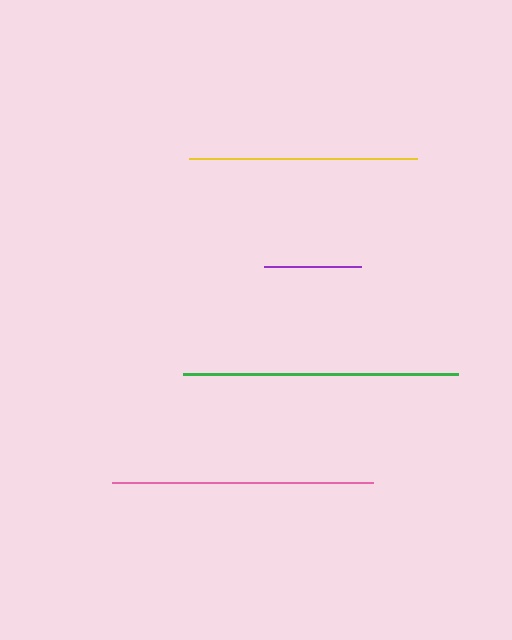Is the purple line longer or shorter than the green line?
The green line is longer than the purple line.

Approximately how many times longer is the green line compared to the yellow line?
The green line is approximately 1.2 times the length of the yellow line.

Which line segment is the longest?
The green line is the longest at approximately 275 pixels.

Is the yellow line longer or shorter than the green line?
The green line is longer than the yellow line.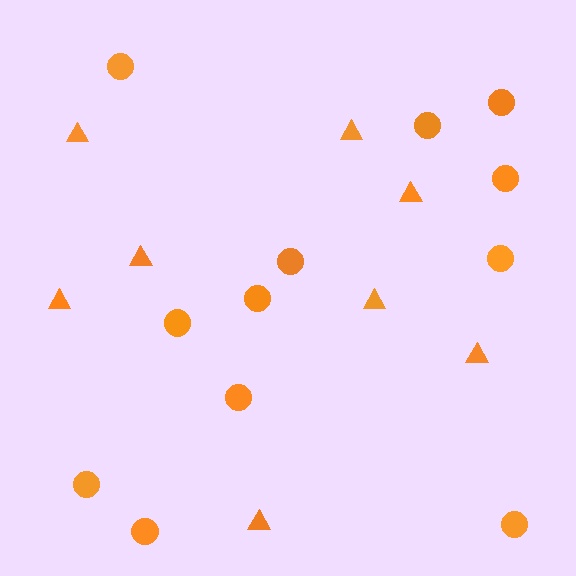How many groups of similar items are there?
There are 2 groups: one group of triangles (8) and one group of circles (12).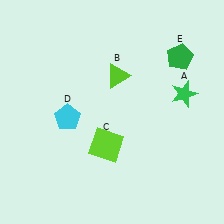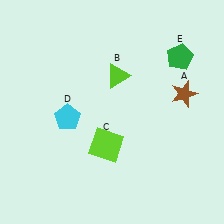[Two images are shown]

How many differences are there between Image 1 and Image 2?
There is 1 difference between the two images.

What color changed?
The star (A) changed from green in Image 1 to brown in Image 2.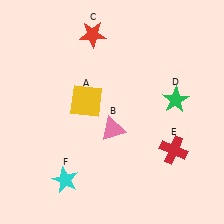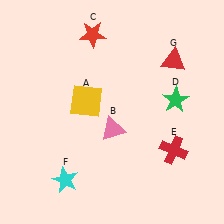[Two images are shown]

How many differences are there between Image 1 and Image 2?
There is 1 difference between the two images.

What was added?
A red triangle (G) was added in Image 2.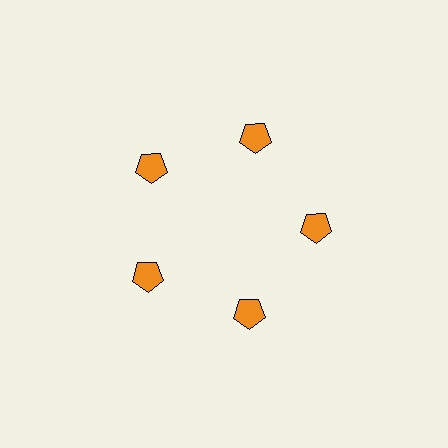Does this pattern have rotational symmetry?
Yes, this pattern has 5-fold rotational symmetry. It looks the same after rotating 72 degrees around the center.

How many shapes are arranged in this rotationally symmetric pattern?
There are 5 shapes, arranged in 5 groups of 1.